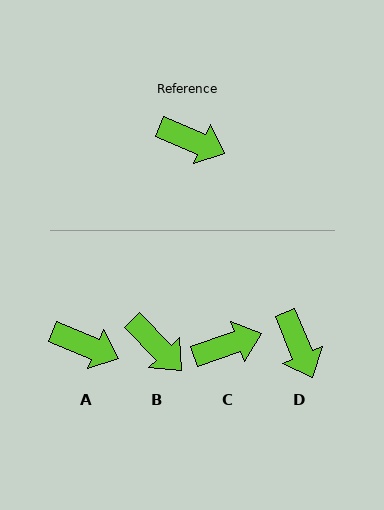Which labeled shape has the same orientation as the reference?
A.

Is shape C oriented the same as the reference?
No, it is off by about 41 degrees.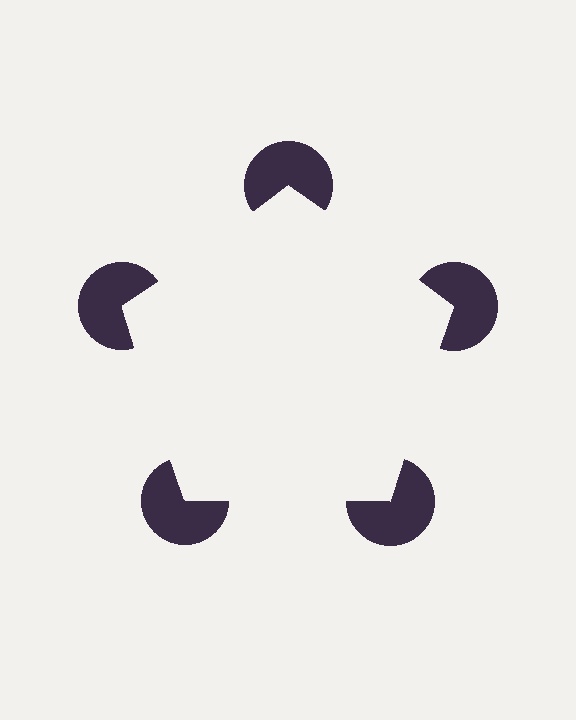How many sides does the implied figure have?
5 sides.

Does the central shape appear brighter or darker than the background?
It typically appears slightly brighter than the background, even though no actual brightness change is drawn.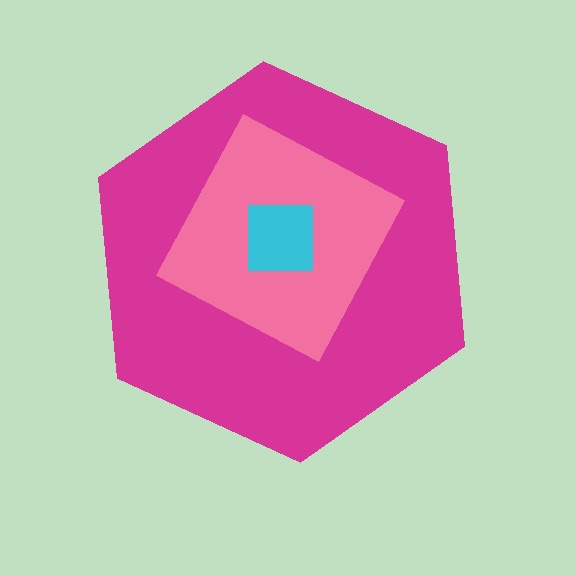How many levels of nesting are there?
3.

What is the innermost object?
The cyan square.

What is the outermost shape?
The magenta hexagon.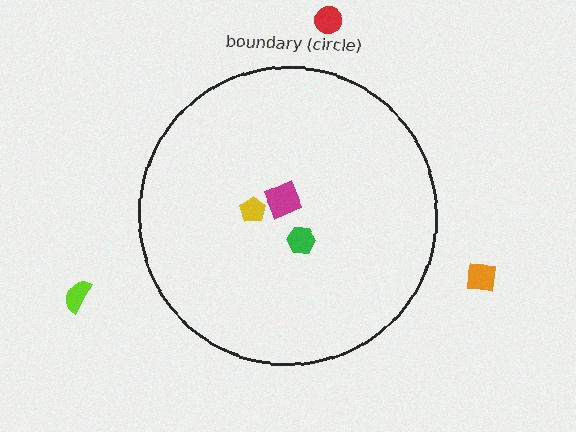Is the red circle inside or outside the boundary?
Outside.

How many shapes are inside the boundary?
3 inside, 3 outside.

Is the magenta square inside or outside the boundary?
Inside.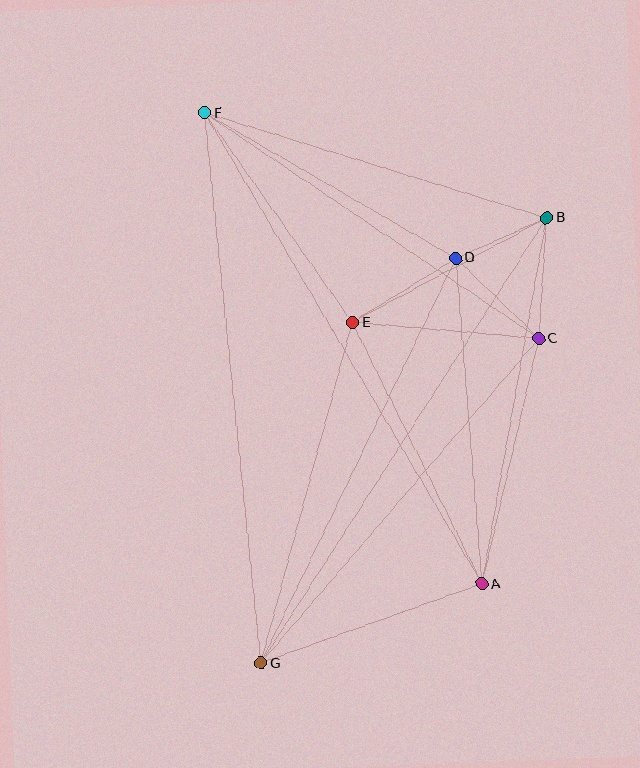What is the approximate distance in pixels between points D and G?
The distance between D and G is approximately 449 pixels.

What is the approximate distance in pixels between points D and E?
The distance between D and E is approximately 122 pixels.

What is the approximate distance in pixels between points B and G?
The distance between B and G is approximately 529 pixels.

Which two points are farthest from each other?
Points F and G are farthest from each other.